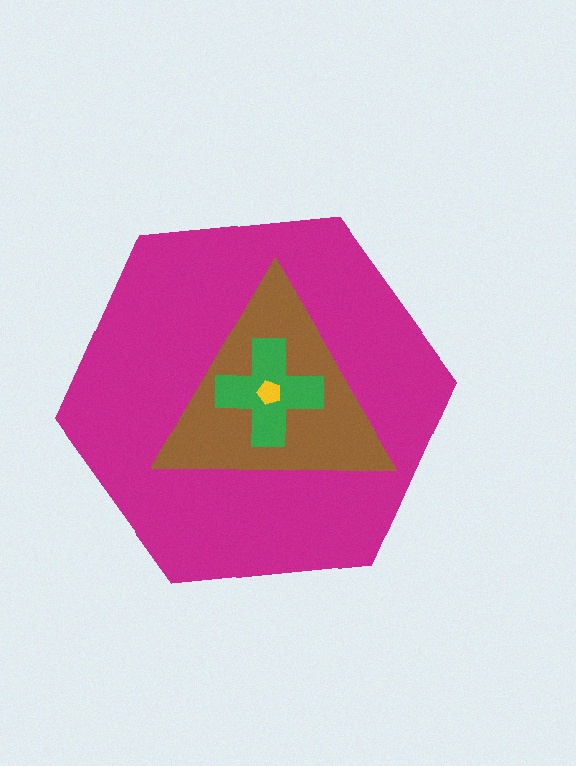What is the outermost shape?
The magenta hexagon.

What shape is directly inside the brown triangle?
The green cross.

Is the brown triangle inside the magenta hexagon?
Yes.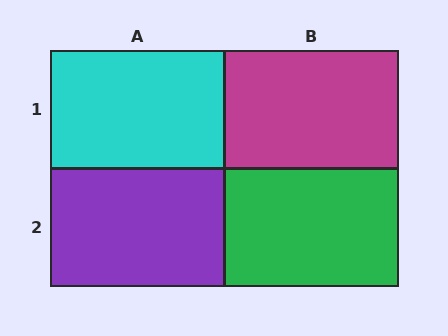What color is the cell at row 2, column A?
Purple.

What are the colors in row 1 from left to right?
Cyan, magenta.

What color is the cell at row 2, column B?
Green.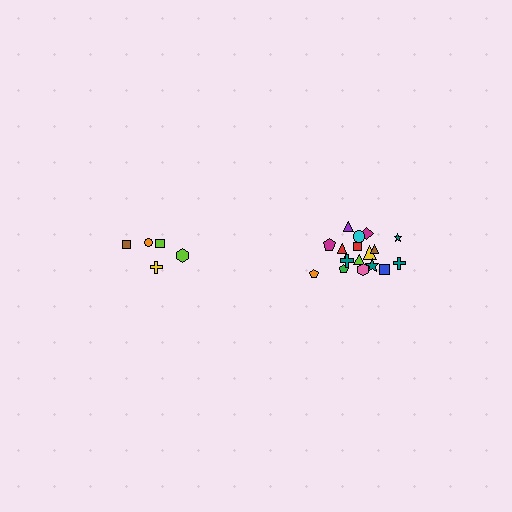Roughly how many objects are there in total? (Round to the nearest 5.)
Roughly 25 objects in total.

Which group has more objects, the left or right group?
The right group.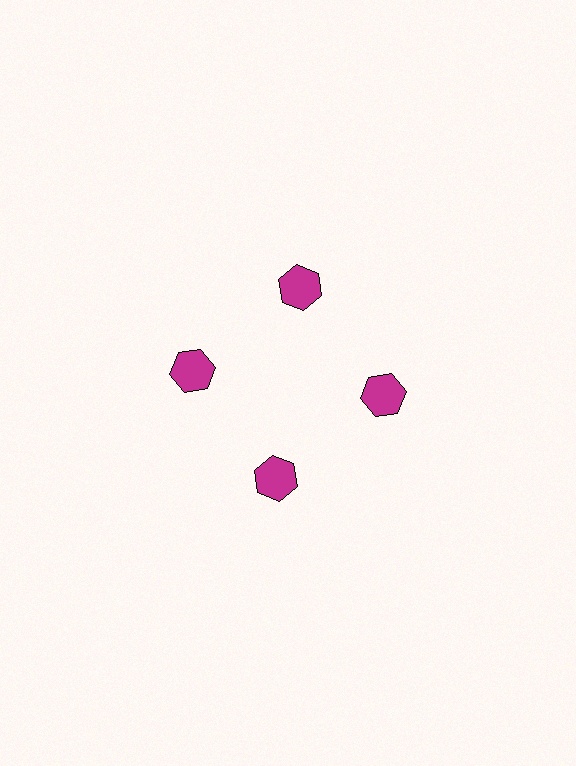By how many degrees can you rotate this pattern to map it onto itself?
The pattern maps onto itself every 90 degrees of rotation.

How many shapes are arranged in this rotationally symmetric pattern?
There are 4 shapes, arranged in 4 groups of 1.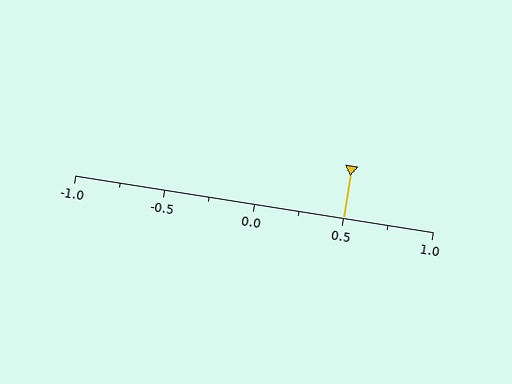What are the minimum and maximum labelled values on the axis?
The axis runs from -1.0 to 1.0.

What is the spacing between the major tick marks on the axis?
The major ticks are spaced 0.5 apart.